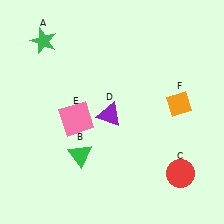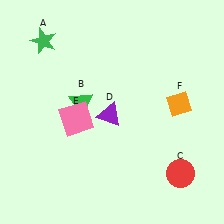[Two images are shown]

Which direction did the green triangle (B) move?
The green triangle (B) moved up.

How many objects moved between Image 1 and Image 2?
1 object moved between the two images.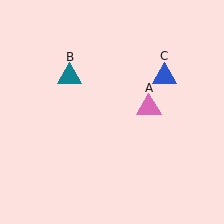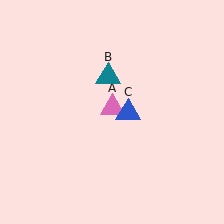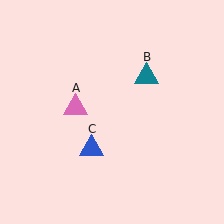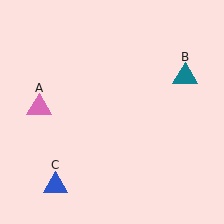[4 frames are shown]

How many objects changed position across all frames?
3 objects changed position: pink triangle (object A), teal triangle (object B), blue triangle (object C).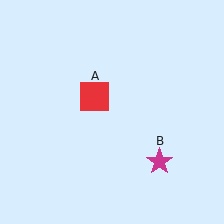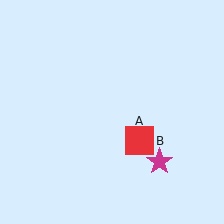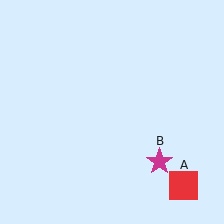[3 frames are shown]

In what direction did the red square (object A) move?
The red square (object A) moved down and to the right.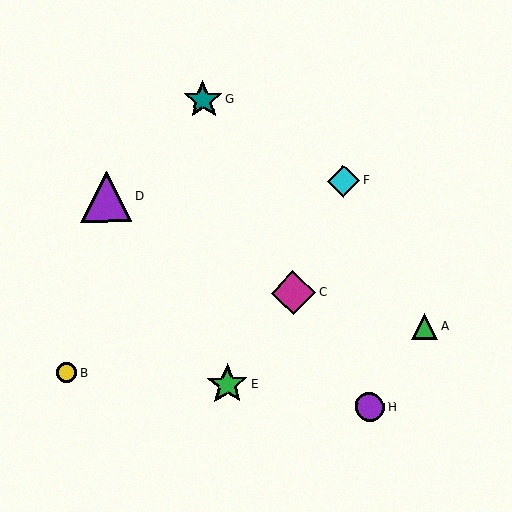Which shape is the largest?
The purple triangle (labeled D) is the largest.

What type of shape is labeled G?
Shape G is a teal star.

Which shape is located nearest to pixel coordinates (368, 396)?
The purple circle (labeled H) at (370, 407) is nearest to that location.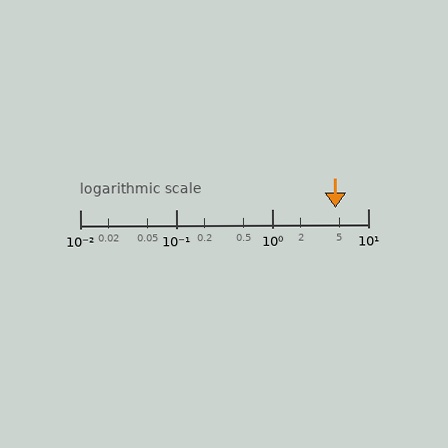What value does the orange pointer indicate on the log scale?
The pointer indicates approximately 4.6.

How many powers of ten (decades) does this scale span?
The scale spans 3 decades, from 0.01 to 10.